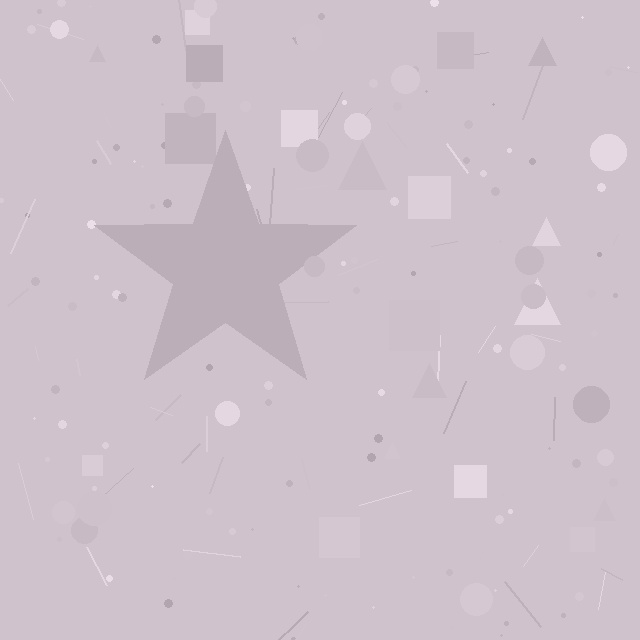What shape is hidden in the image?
A star is hidden in the image.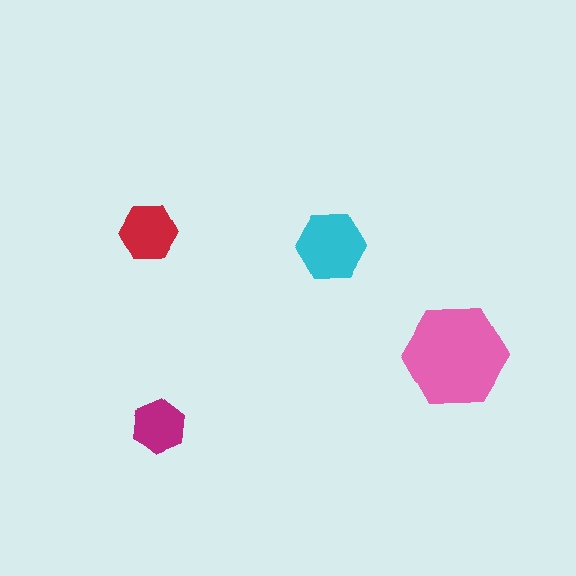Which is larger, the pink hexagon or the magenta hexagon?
The pink one.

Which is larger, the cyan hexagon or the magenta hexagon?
The cyan one.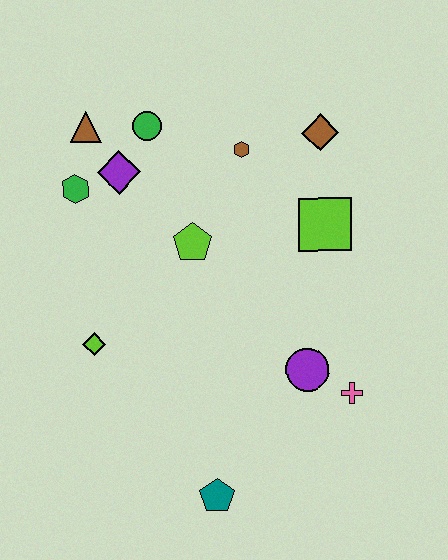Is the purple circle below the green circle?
Yes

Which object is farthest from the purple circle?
The brown triangle is farthest from the purple circle.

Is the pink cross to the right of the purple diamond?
Yes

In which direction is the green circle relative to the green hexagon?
The green circle is to the right of the green hexagon.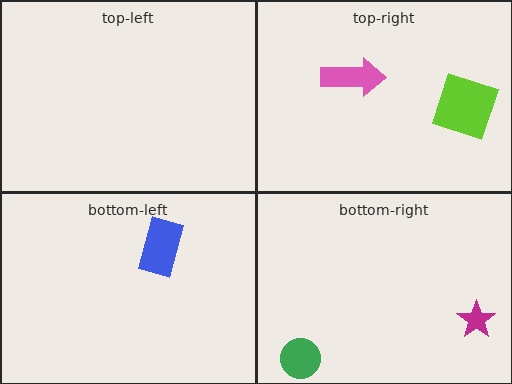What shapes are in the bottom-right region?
The green circle, the magenta star.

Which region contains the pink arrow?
The top-right region.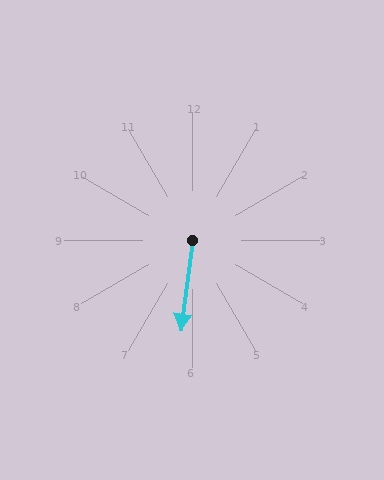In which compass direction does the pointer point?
South.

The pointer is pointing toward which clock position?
Roughly 6 o'clock.